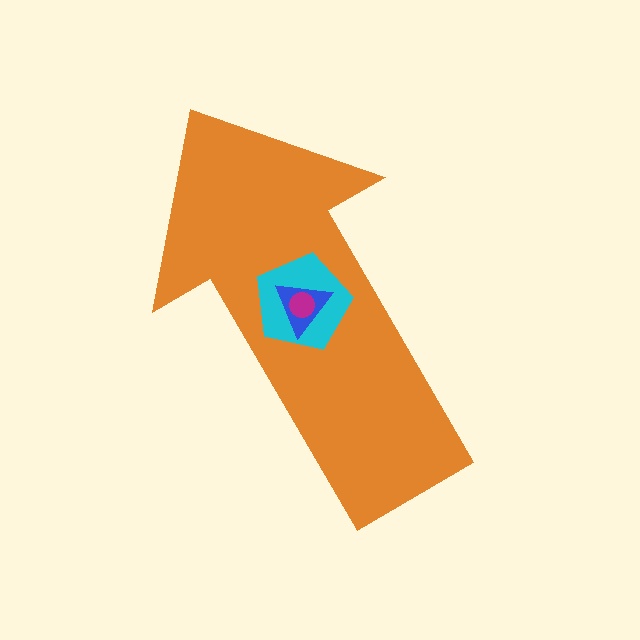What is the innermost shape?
The magenta circle.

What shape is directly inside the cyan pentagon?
The blue triangle.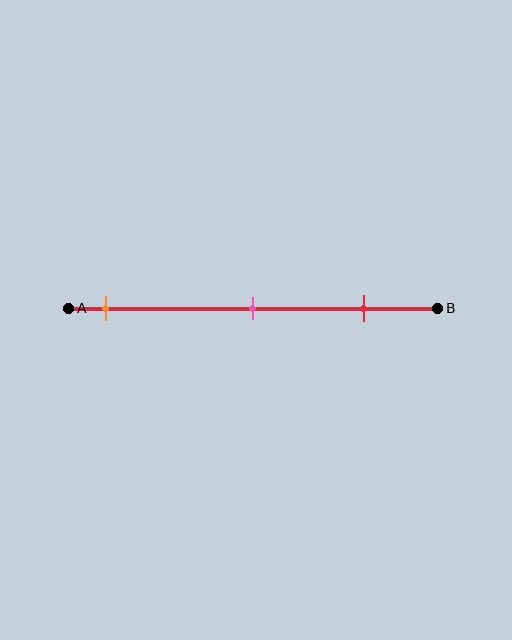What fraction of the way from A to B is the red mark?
The red mark is approximately 80% (0.8) of the way from A to B.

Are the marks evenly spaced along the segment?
Yes, the marks are approximately evenly spaced.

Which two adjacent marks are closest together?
The pink and red marks are the closest adjacent pair.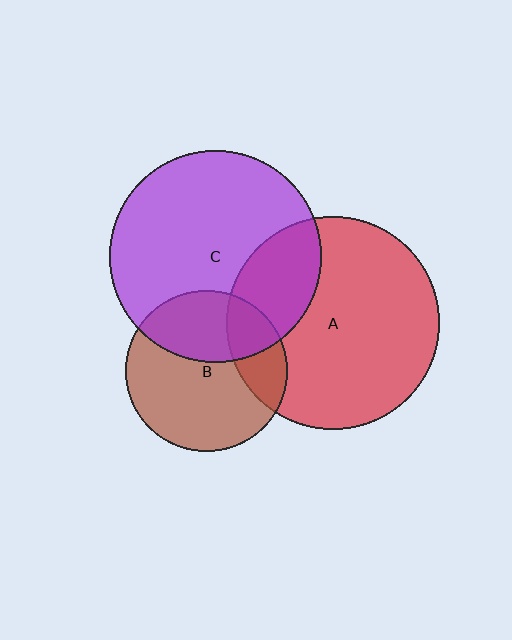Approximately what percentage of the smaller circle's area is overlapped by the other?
Approximately 20%.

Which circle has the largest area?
Circle A (red).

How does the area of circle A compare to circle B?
Approximately 1.7 times.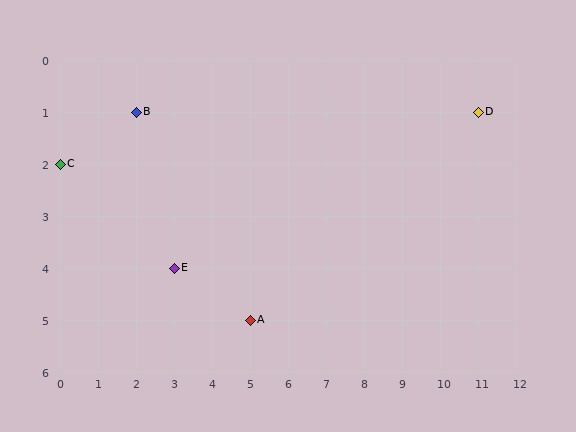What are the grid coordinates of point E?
Point E is at grid coordinates (3, 4).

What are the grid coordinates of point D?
Point D is at grid coordinates (11, 1).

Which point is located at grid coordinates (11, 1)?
Point D is at (11, 1).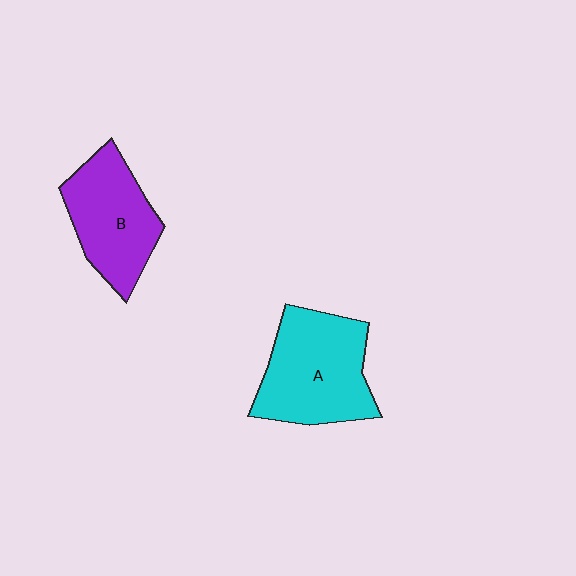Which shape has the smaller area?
Shape B (purple).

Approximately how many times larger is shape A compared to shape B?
Approximately 1.2 times.